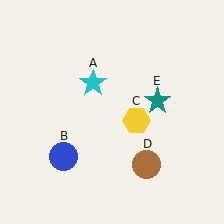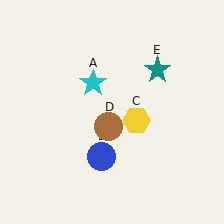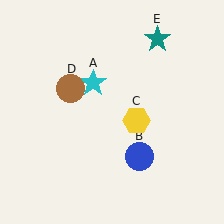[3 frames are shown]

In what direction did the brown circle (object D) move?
The brown circle (object D) moved up and to the left.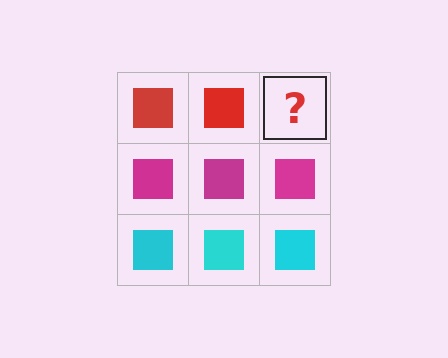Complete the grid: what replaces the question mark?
The question mark should be replaced with a red square.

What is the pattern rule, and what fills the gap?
The rule is that each row has a consistent color. The gap should be filled with a red square.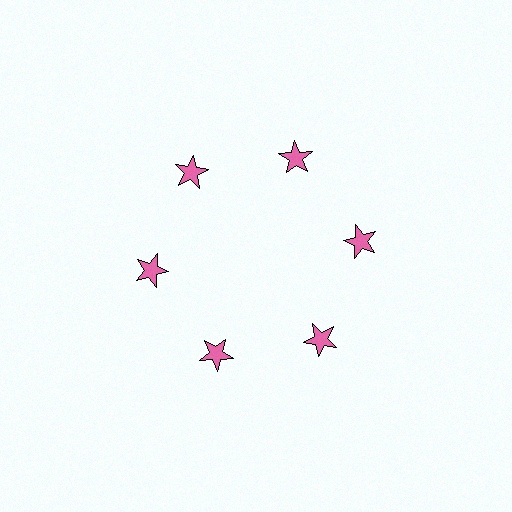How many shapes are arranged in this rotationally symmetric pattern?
There are 6 shapes, arranged in 6 groups of 1.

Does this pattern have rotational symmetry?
Yes, this pattern has 6-fold rotational symmetry. It looks the same after rotating 60 degrees around the center.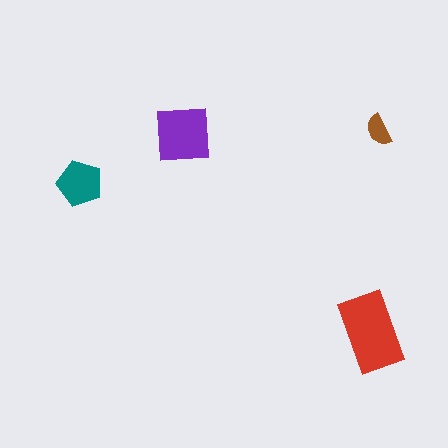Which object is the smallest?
The brown semicircle.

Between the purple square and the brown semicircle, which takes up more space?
The purple square.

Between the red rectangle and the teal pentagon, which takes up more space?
The red rectangle.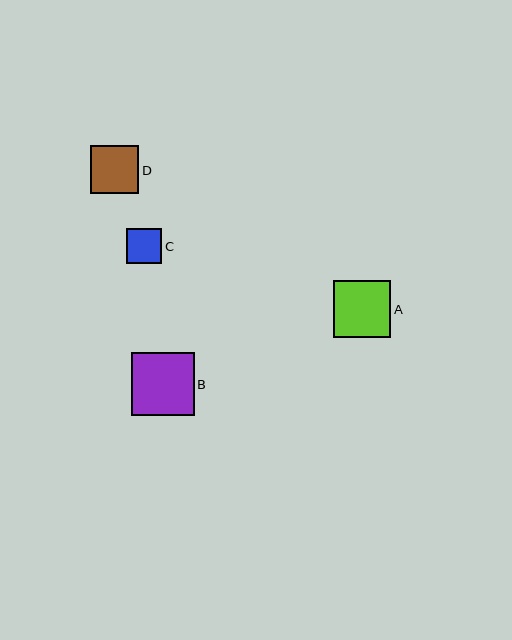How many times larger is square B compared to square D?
Square B is approximately 1.3 times the size of square D.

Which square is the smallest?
Square C is the smallest with a size of approximately 35 pixels.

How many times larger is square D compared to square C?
Square D is approximately 1.4 times the size of square C.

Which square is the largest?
Square B is the largest with a size of approximately 63 pixels.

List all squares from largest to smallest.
From largest to smallest: B, A, D, C.